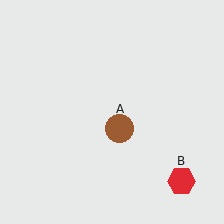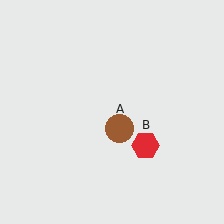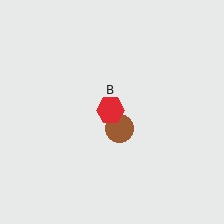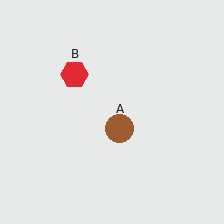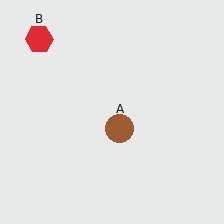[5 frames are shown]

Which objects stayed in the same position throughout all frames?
Brown circle (object A) remained stationary.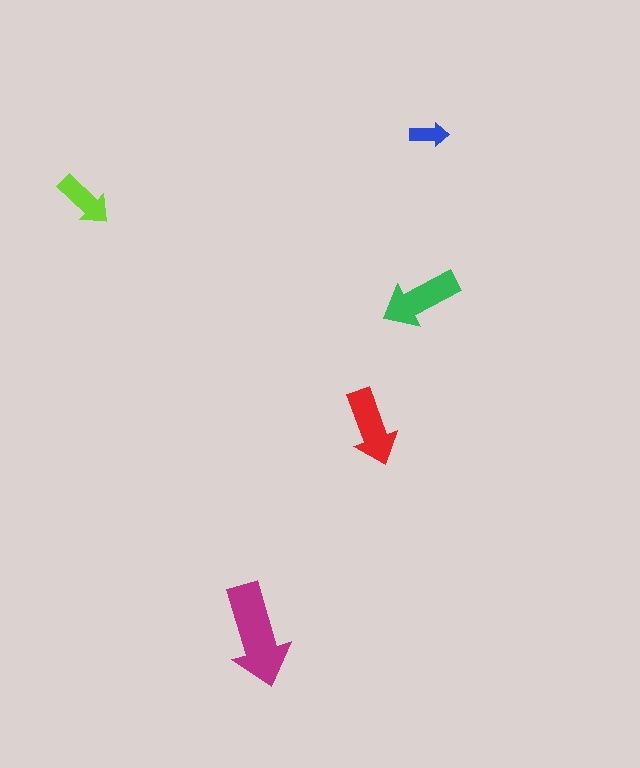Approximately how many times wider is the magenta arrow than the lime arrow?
About 2 times wider.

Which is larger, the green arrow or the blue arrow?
The green one.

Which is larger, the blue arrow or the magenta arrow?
The magenta one.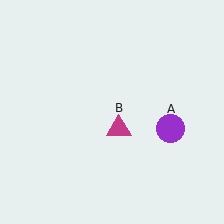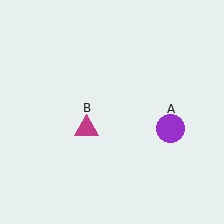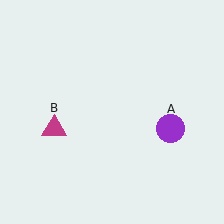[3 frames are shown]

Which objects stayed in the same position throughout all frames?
Purple circle (object A) remained stationary.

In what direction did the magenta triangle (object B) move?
The magenta triangle (object B) moved left.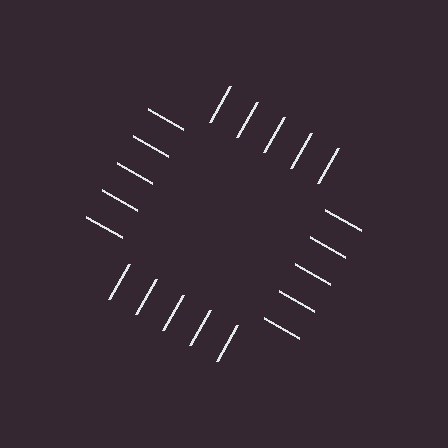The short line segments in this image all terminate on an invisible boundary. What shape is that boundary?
An illusory square — the line segments terminate on its edges but no continuous stroke is drawn.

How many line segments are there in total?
20 — 5 along each of the 4 edges.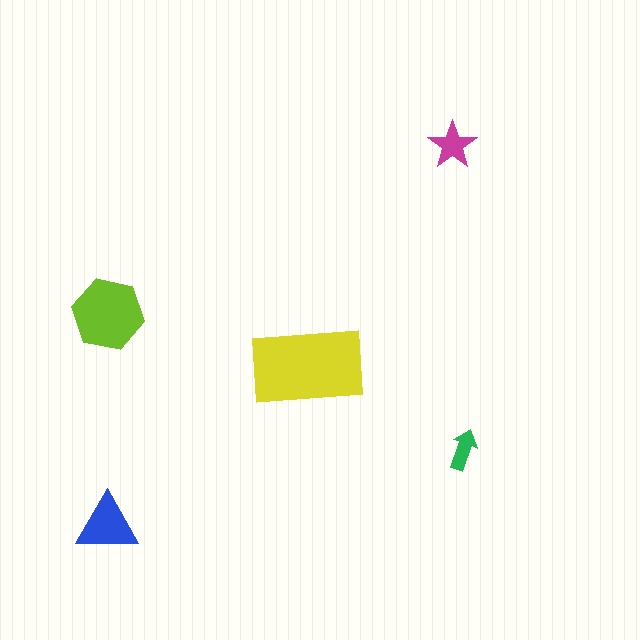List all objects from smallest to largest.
The green arrow, the magenta star, the blue triangle, the lime hexagon, the yellow rectangle.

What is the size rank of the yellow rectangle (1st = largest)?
1st.